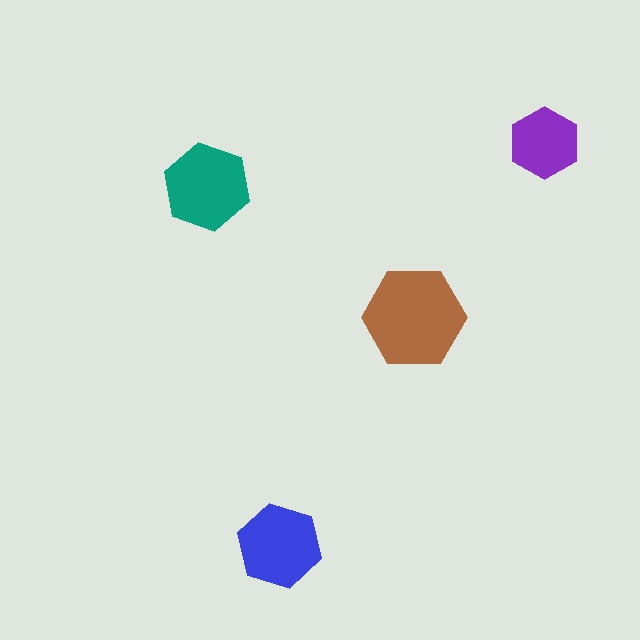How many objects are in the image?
There are 4 objects in the image.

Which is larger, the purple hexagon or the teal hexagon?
The teal one.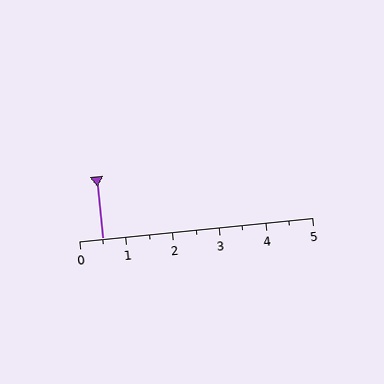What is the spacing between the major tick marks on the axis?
The major ticks are spaced 1 apart.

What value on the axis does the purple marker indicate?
The marker indicates approximately 0.5.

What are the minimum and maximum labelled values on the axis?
The axis runs from 0 to 5.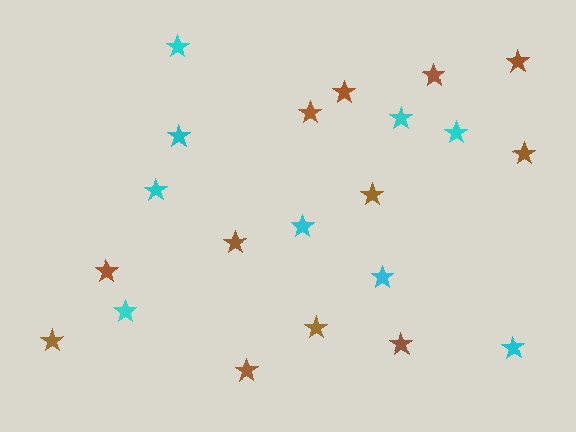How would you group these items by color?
There are 2 groups: one group of brown stars (12) and one group of cyan stars (9).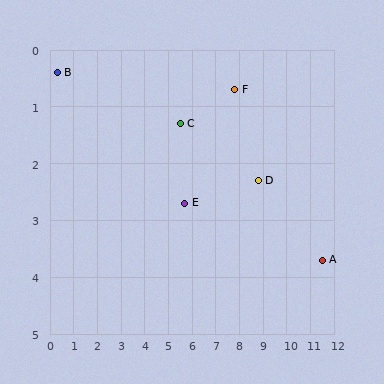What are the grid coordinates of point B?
Point B is at approximately (0.3, 0.4).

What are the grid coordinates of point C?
Point C is at approximately (5.5, 1.3).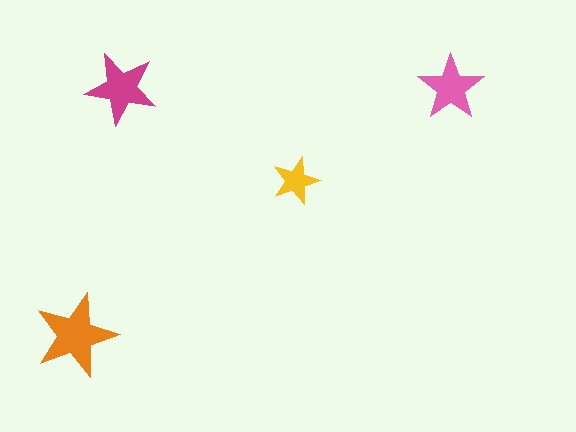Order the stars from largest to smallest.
the orange one, the magenta one, the pink one, the yellow one.